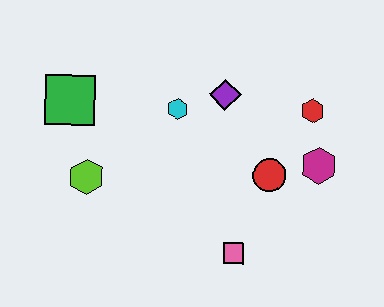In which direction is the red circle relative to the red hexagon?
The red circle is below the red hexagon.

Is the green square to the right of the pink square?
No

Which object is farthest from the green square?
The magenta hexagon is farthest from the green square.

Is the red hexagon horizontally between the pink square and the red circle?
No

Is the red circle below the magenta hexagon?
Yes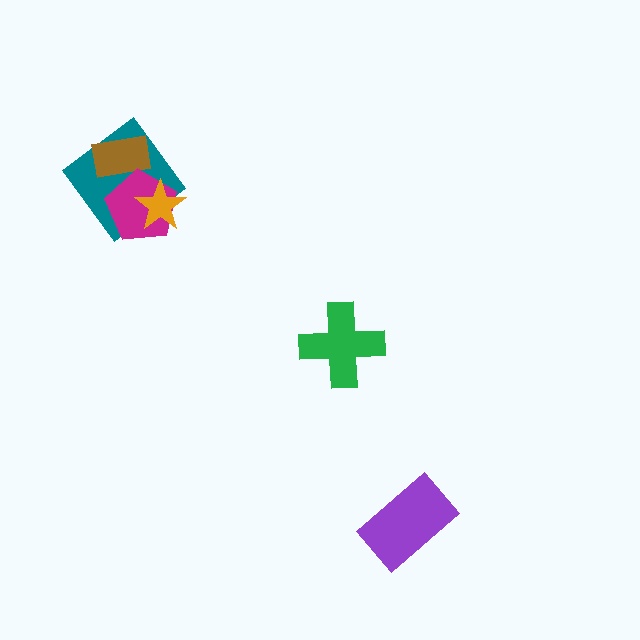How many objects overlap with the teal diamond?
3 objects overlap with the teal diamond.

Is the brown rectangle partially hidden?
Yes, it is partially covered by another shape.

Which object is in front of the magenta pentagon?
The orange star is in front of the magenta pentagon.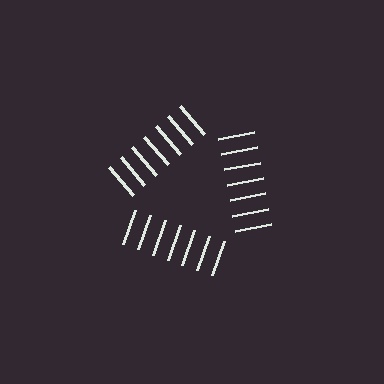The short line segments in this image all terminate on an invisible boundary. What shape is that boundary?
An illusory triangle — the line segments terminate on its edges but no continuous stroke is drawn.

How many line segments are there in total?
21 — 7 along each of the 3 edges.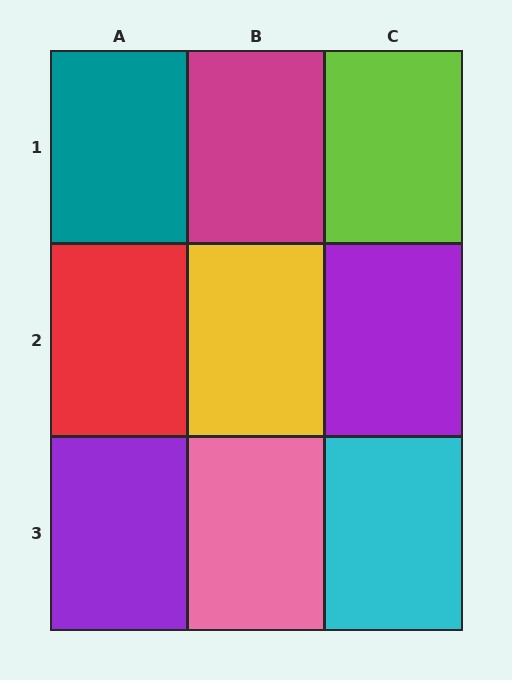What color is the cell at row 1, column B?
Magenta.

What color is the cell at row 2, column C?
Purple.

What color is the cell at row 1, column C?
Lime.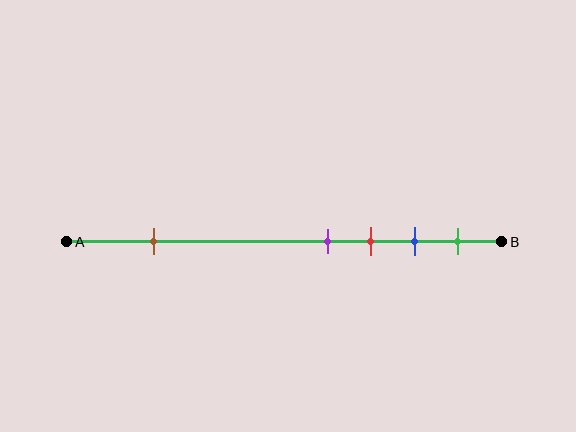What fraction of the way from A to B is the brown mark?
The brown mark is approximately 20% (0.2) of the way from A to B.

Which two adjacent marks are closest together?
The purple and red marks are the closest adjacent pair.